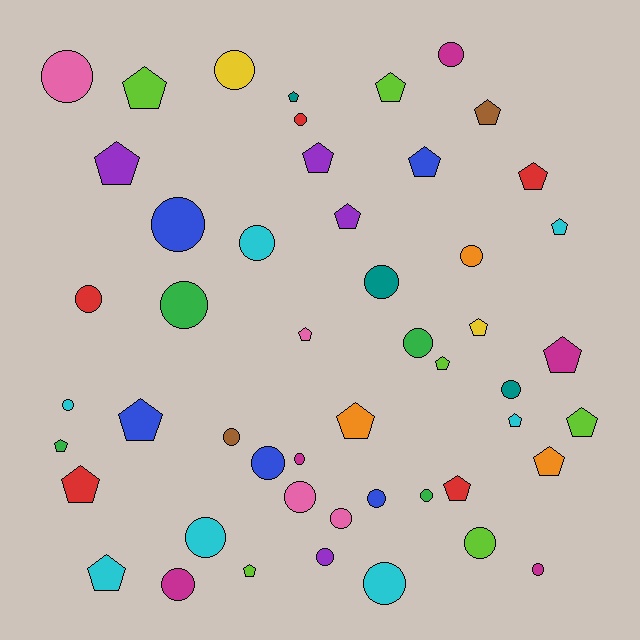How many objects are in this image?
There are 50 objects.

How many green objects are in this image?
There are 4 green objects.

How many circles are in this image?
There are 26 circles.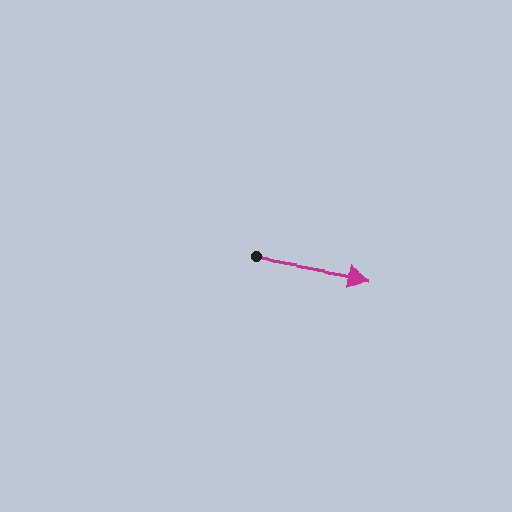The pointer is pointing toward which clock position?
Roughly 3 o'clock.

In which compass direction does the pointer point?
East.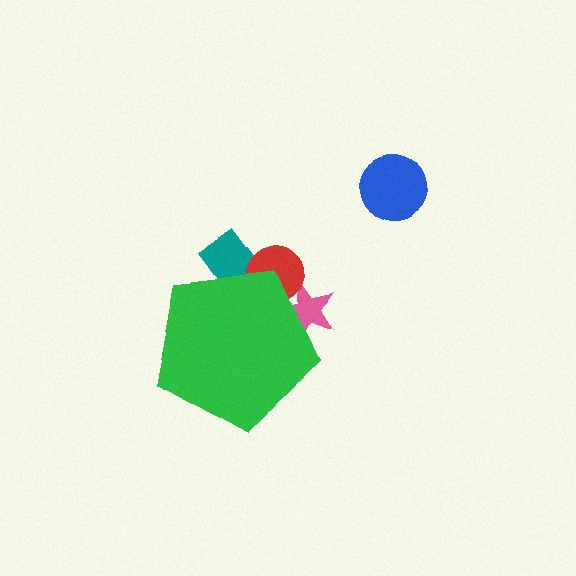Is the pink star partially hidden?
Yes, the pink star is partially hidden behind the green pentagon.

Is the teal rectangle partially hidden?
Yes, the teal rectangle is partially hidden behind the green pentagon.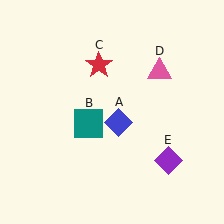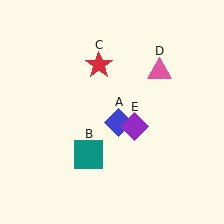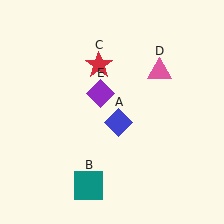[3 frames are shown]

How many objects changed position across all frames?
2 objects changed position: teal square (object B), purple diamond (object E).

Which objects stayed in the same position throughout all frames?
Blue diamond (object A) and red star (object C) and pink triangle (object D) remained stationary.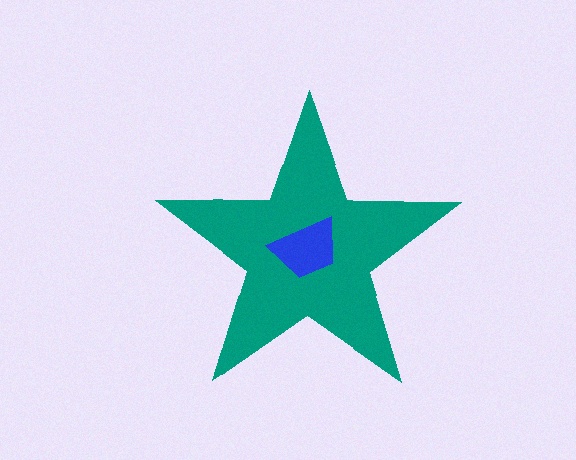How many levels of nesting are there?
2.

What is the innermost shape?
The blue trapezoid.